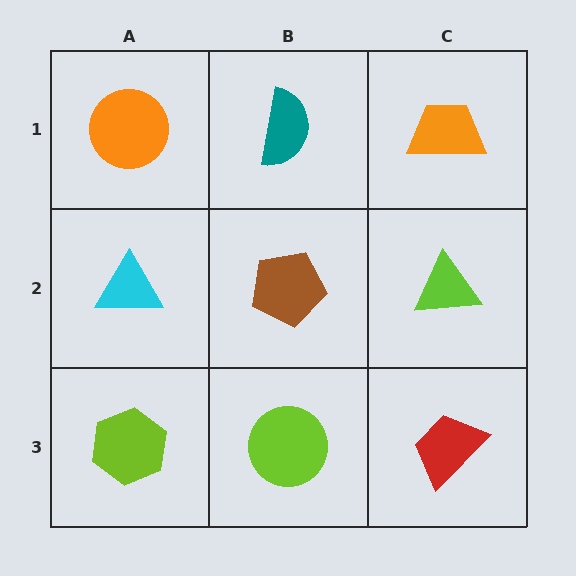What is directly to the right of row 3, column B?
A red trapezoid.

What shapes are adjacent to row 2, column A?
An orange circle (row 1, column A), a lime hexagon (row 3, column A), a brown pentagon (row 2, column B).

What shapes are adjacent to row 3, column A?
A cyan triangle (row 2, column A), a lime circle (row 3, column B).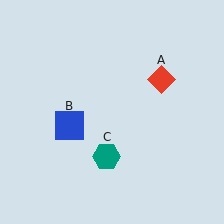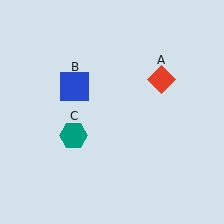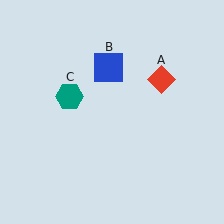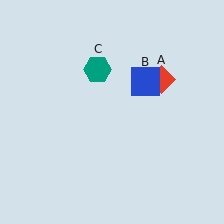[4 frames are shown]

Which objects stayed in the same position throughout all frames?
Red diamond (object A) remained stationary.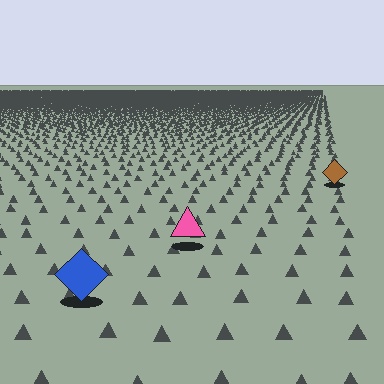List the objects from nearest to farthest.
From nearest to farthest: the blue diamond, the pink triangle, the brown diamond.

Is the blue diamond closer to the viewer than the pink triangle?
Yes. The blue diamond is closer — you can tell from the texture gradient: the ground texture is coarser near it.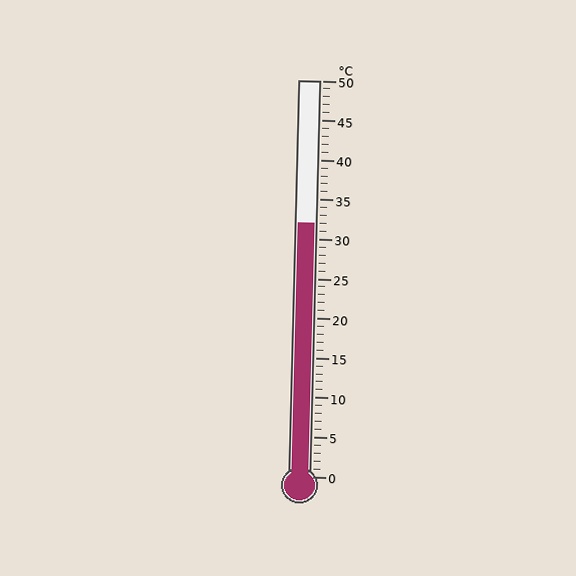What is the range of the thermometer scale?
The thermometer scale ranges from 0°C to 50°C.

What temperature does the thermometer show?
The thermometer shows approximately 32°C.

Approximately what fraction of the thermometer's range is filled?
The thermometer is filled to approximately 65% of its range.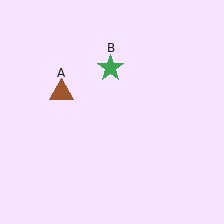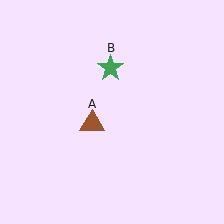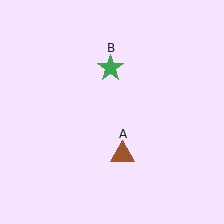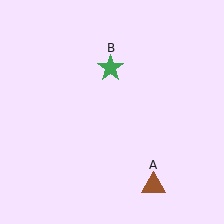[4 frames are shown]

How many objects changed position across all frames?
1 object changed position: brown triangle (object A).